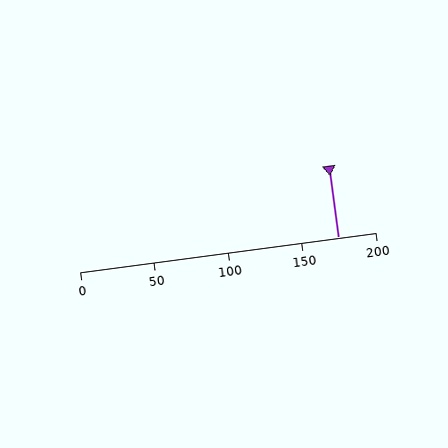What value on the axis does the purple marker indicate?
The marker indicates approximately 175.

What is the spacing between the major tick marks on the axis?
The major ticks are spaced 50 apart.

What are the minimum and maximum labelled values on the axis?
The axis runs from 0 to 200.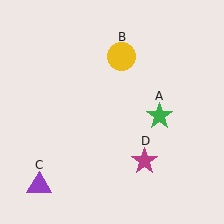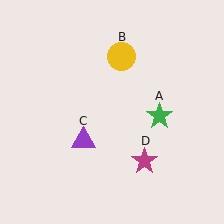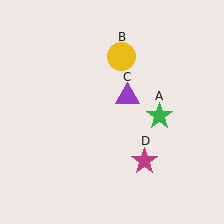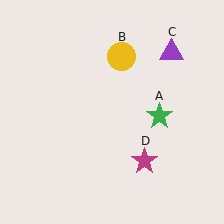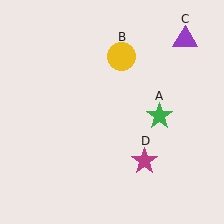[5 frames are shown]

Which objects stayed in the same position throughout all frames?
Green star (object A) and yellow circle (object B) and magenta star (object D) remained stationary.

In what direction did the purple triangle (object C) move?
The purple triangle (object C) moved up and to the right.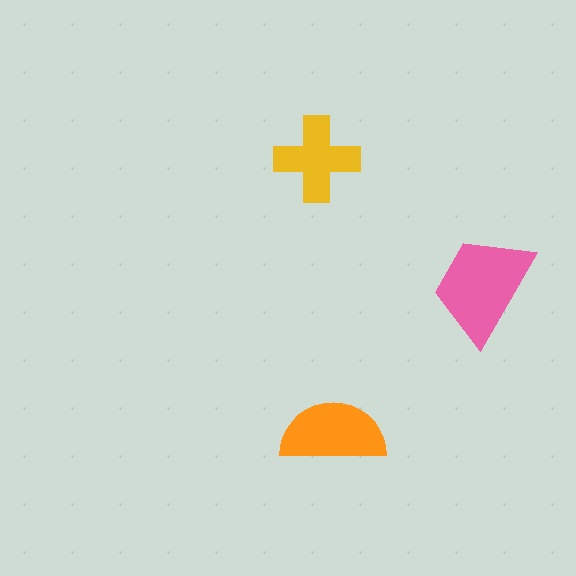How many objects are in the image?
There are 3 objects in the image.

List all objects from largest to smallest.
The pink trapezoid, the orange semicircle, the yellow cross.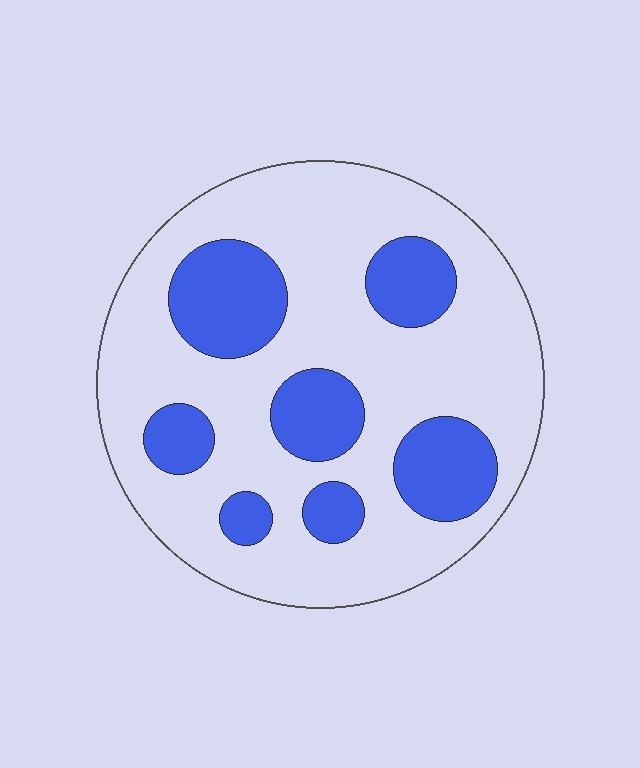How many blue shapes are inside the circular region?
7.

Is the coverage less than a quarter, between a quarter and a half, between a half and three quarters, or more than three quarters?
Between a quarter and a half.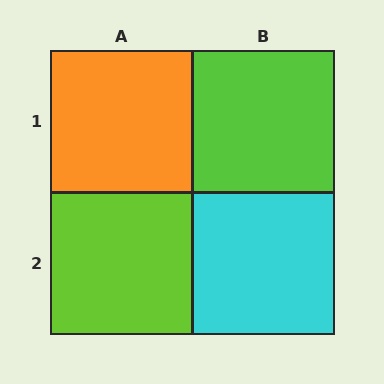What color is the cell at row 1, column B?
Lime.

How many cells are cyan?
1 cell is cyan.